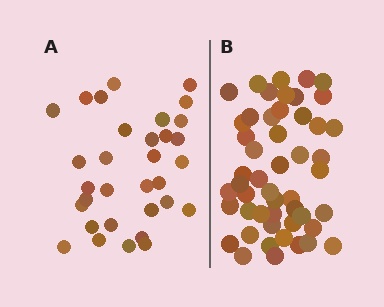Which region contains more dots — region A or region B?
Region B (the right region) has more dots.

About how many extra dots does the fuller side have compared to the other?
Region B has approximately 20 more dots than region A.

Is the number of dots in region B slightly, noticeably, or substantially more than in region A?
Region B has substantially more. The ratio is roughly 1.6 to 1.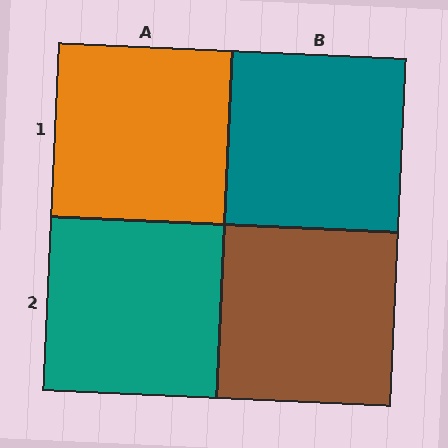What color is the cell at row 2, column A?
Teal.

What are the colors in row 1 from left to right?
Orange, teal.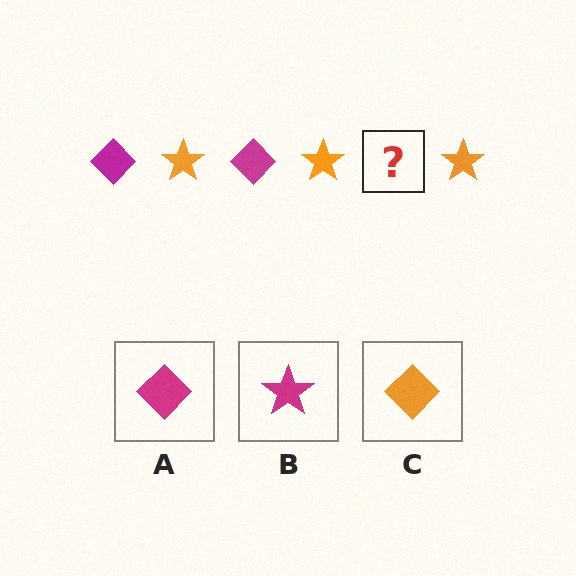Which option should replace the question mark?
Option A.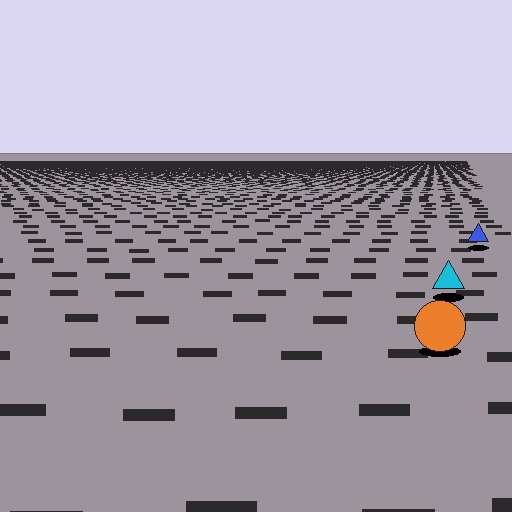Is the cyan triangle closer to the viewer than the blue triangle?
Yes. The cyan triangle is closer — you can tell from the texture gradient: the ground texture is coarser near it.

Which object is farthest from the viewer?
The blue triangle is farthest from the viewer. It appears smaller and the ground texture around it is denser.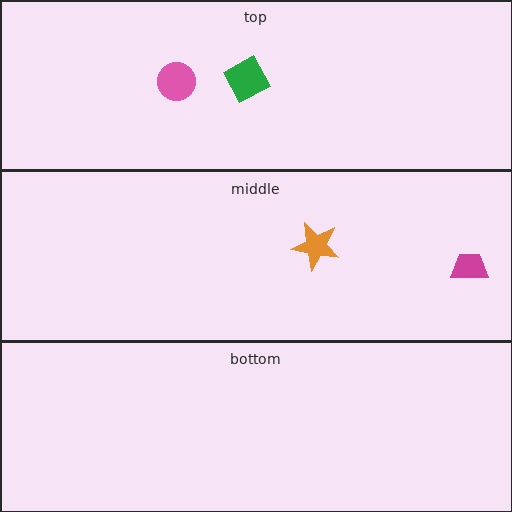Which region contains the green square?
The top region.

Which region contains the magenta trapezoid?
The middle region.